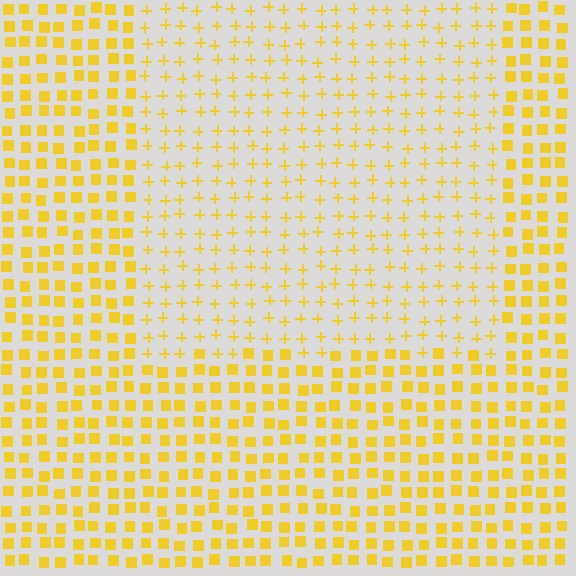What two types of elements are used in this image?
The image uses plus signs inside the rectangle region and squares outside it.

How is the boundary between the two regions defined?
The boundary is defined by a change in element shape: plus signs inside vs. squares outside. All elements share the same color and spacing.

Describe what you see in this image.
The image is filled with small yellow elements arranged in a uniform grid. A rectangle-shaped region contains plus signs, while the surrounding area contains squares. The boundary is defined purely by the change in element shape.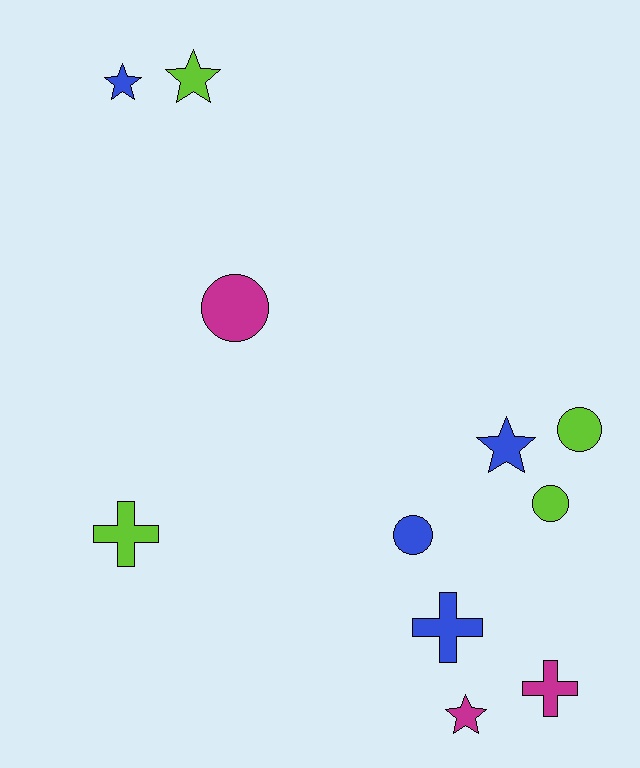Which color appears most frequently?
Lime, with 4 objects.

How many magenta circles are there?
There is 1 magenta circle.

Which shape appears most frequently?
Star, with 4 objects.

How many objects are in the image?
There are 11 objects.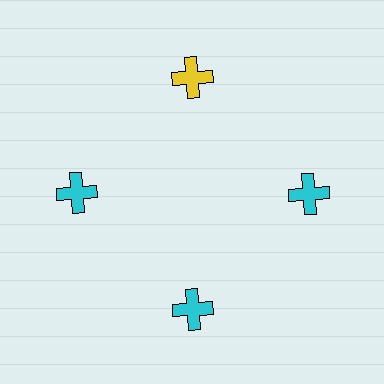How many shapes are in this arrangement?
There are 4 shapes arranged in a ring pattern.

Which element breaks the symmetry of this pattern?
The yellow cross at roughly the 12 o'clock position breaks the symmetry. All other shapes are cyan crosses.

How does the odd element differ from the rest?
It has a different color: yellow instead of cyan.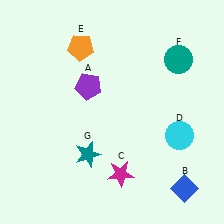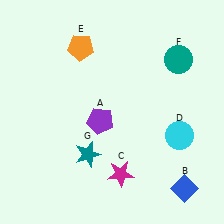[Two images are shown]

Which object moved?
The purple pentagon (A) moved down.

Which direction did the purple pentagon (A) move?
The purple pentagon (A) moved down.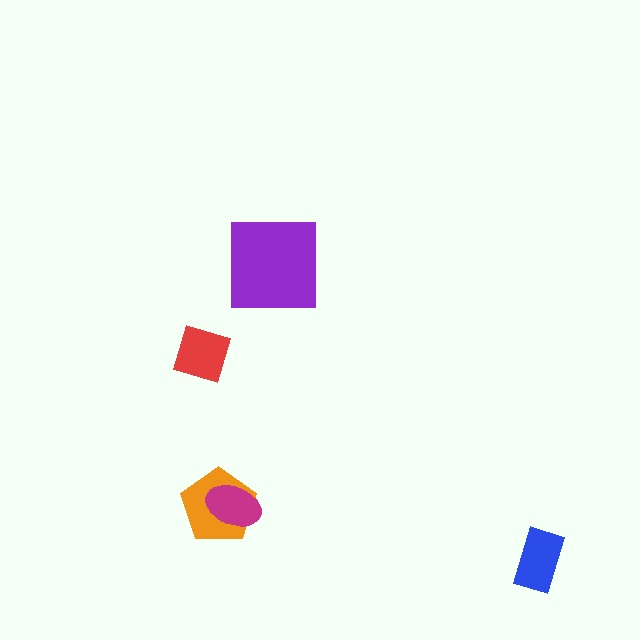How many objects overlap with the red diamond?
0 objects overlap with the red diamond.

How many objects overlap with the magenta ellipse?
1 object overlaps with the magenta ellipse.